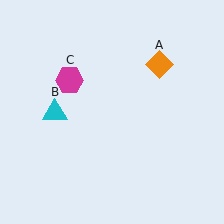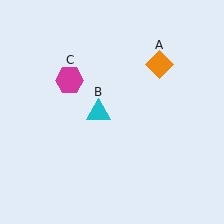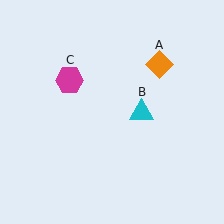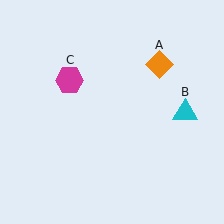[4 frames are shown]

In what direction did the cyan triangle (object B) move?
The cyan triangle (object B) moved right.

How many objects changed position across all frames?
1 object changed position: cyan triangle (object B).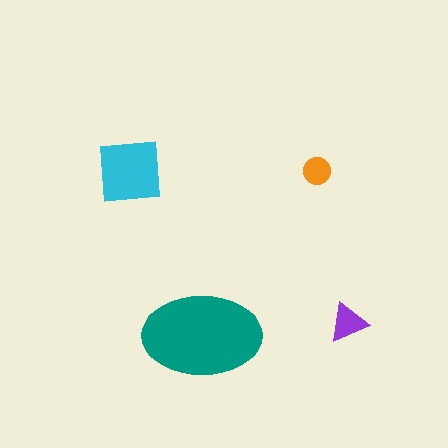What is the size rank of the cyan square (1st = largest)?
2nd.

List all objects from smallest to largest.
The orange circle, the purple triangle, the cyan square, the teal ellipse.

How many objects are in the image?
There are 4 objects in the image.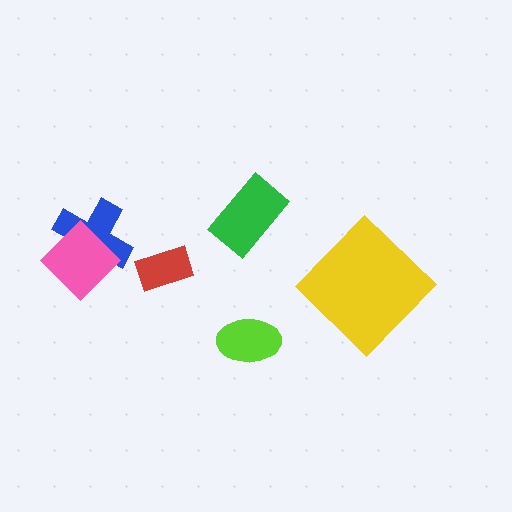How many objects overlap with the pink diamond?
1 object overlaps with the pink diamond.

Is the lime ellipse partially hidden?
No, no other shape covers it.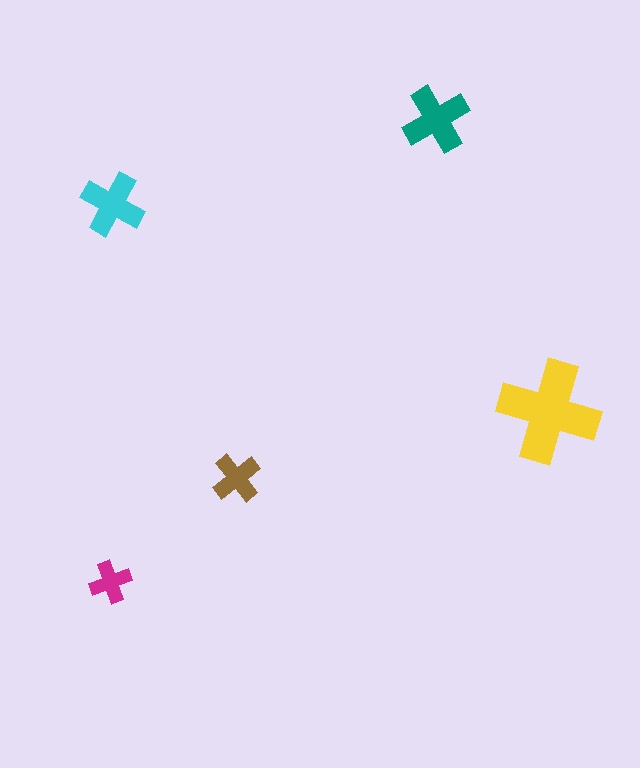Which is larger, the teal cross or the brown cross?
The teal one.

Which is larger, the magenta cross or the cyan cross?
The cyan one.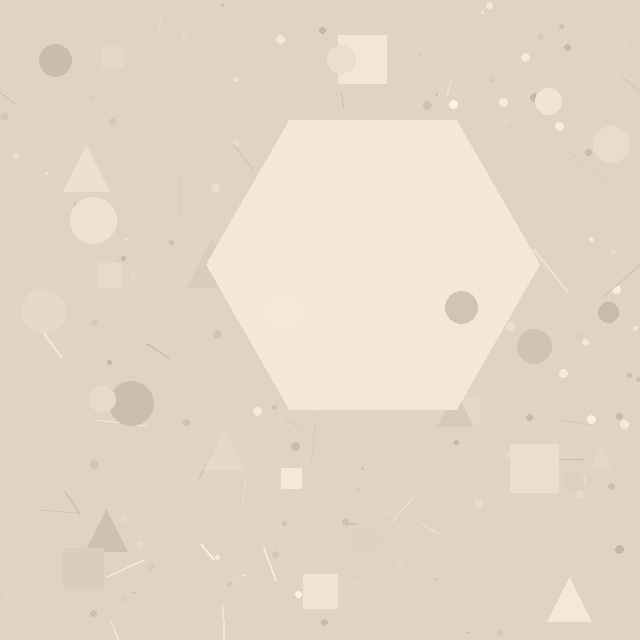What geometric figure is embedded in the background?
A hexagon is embedded in the background.